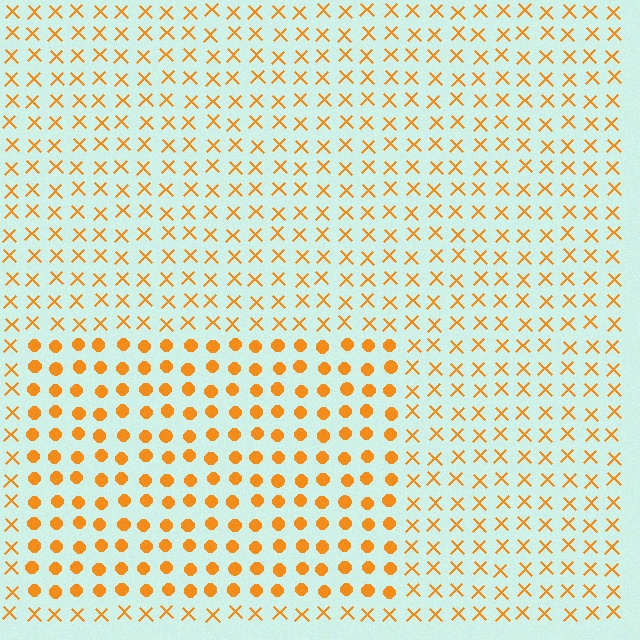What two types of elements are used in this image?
The image uses circles inside the rectangle region and X marks outside it.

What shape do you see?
I see a rectangle.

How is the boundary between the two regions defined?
The boundary is defined by a change in element shape: circles inside vs. X marks outside. All elements share the same color and spacing.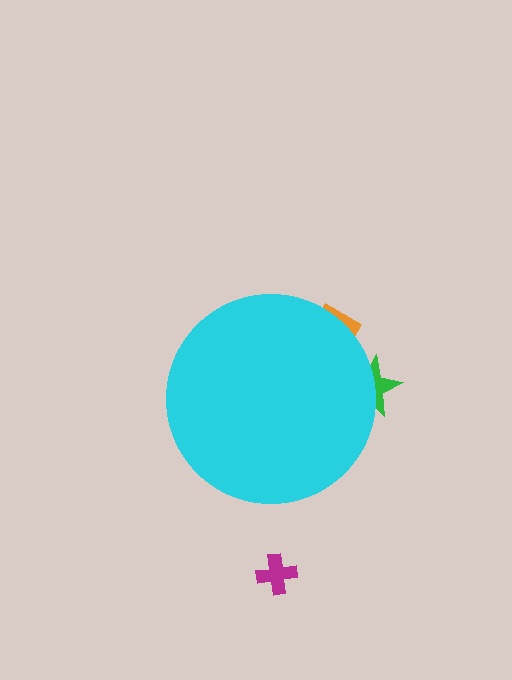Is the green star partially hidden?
Yes, the green star is partially hidden behind the cyan circle.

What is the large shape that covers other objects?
A cyan circle.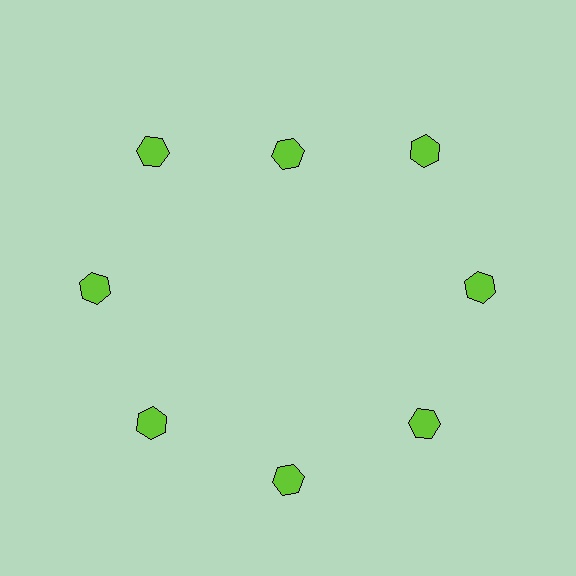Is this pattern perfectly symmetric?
No. The 8 lime hexagons are arranged in a ring, but one element near the 12 o'clock position is pulled inward toward the center, breaking the 8-fold rotational symmetry.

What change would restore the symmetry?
The symmetry would be restored by moving it outward, back onto the ring so that all 8 hexagons sit at equal angles and equal distance from the center.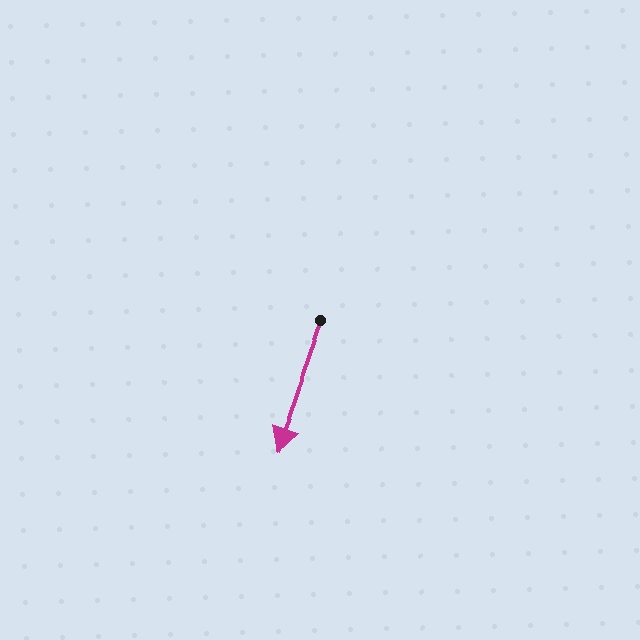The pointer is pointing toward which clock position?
Roughly 7 o'clock.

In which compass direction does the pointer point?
South.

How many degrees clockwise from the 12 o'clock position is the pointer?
Approximately 199 degrees.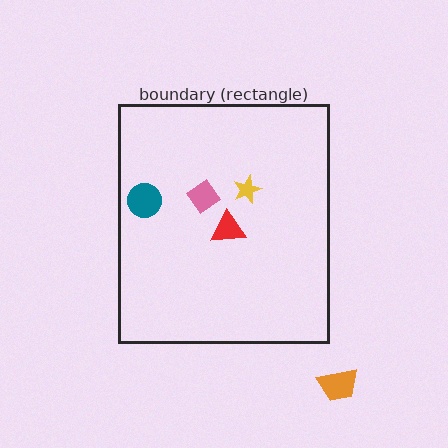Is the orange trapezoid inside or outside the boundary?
Outside.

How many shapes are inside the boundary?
4 inside, 1 outside.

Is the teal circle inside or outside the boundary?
Inside.